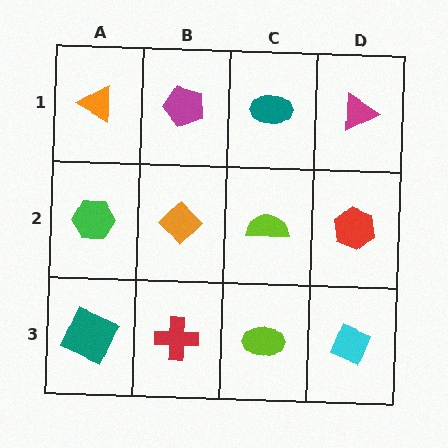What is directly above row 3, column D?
A red hexagon.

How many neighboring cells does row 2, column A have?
3.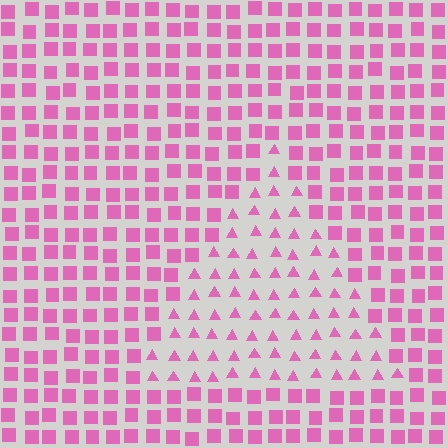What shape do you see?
I see a triangle.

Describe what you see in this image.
The image is filled with small pink elements arranged in a uniform grid. A triangle-shaped region contains triangles, while the surrounding area contains squares. The boundary is defined purely by the change in element shape.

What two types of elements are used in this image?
The image uses triangles inside the triangle region and squares outside it.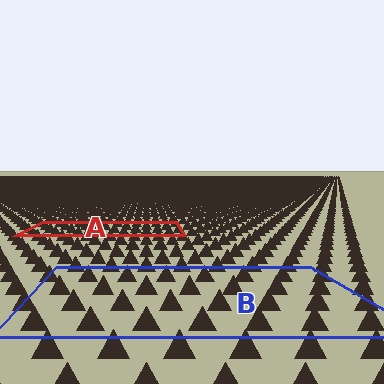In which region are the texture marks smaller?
The texture marks are smaller in region A, because it is farther away.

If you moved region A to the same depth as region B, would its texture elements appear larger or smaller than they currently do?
They would appear larger. At a closer depth, the same texture elements are projected at a bigger on-screen size.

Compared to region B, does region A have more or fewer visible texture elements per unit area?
Region A has more texture elements per unit area — they are packed more densely because it is farther away.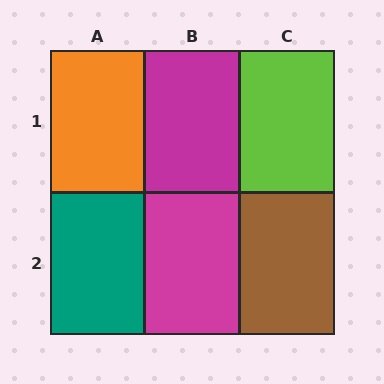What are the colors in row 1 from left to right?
Orange, magenta, lime.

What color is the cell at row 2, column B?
Magenta.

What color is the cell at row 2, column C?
Brown.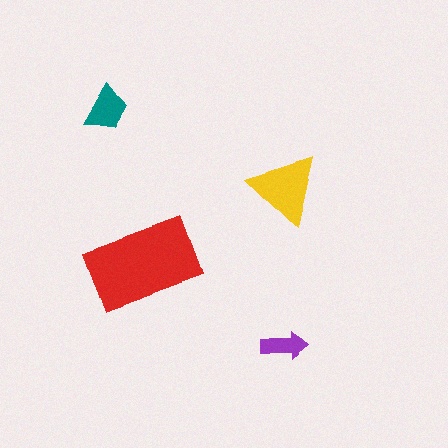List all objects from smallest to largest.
The purple arrow, the teal trapezoid, the yellow triangle, the red rectangle.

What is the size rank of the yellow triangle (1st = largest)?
2nd.